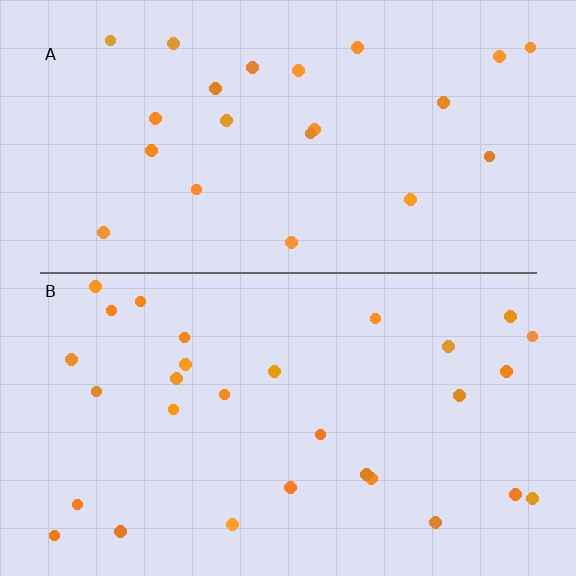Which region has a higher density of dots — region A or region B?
B (the bottom).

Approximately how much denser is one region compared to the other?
Approximately 1.3× — region B over region A.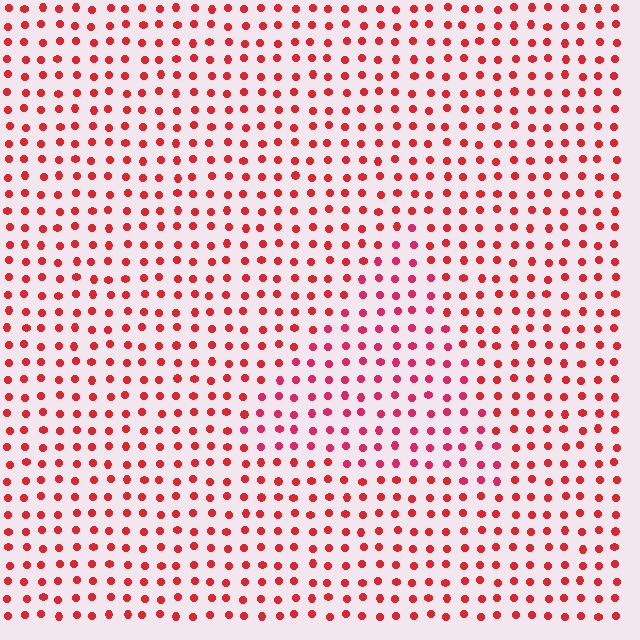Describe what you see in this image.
The image is filled with small red elements in a uniform arrangement. A triangle-shaped region is visible where the elements are tinted to a slightly different hue, forming a subtle color boundary.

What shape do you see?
I see a triangle.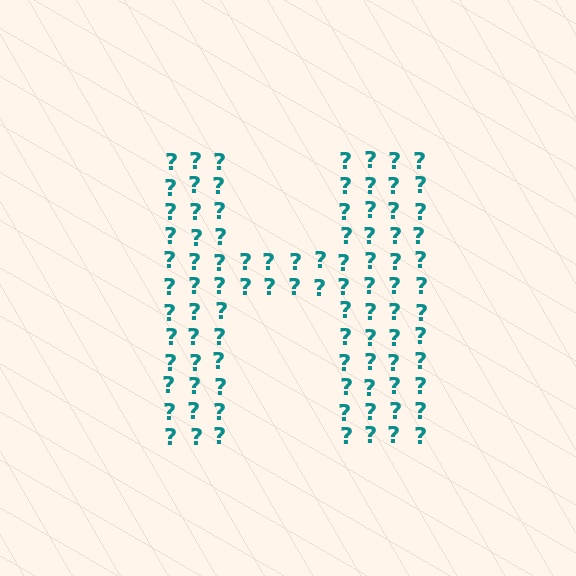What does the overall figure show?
The overall figure shows the letter H.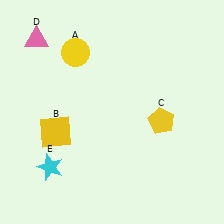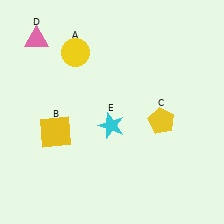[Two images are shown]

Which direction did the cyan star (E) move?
The cyan star (E) moved right.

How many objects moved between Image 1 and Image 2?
1 object moved between the two images.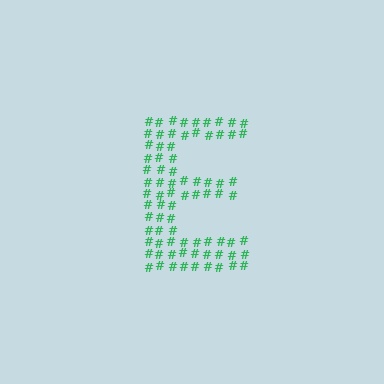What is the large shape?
The large shape is the letter E.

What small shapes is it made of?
It is made of small hash symbols.